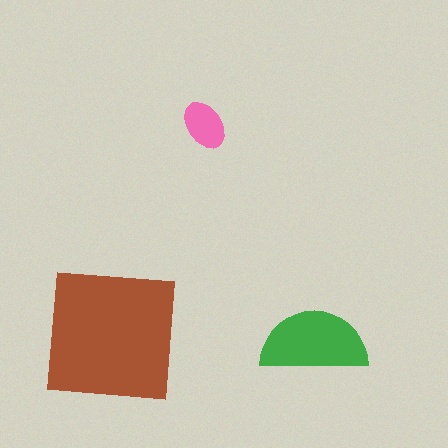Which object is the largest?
The brown square.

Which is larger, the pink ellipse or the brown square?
The brown square.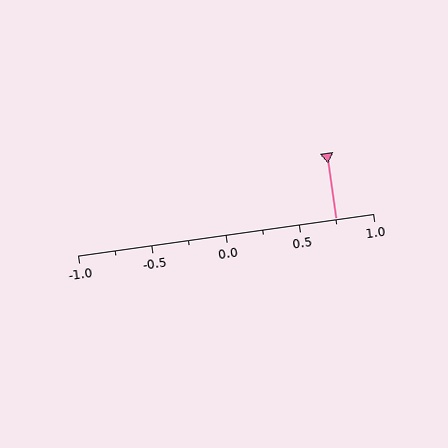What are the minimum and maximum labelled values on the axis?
The axis runs from -1.0 to 1.0.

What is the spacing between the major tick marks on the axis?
The major ticks are spaced 0.5 apart.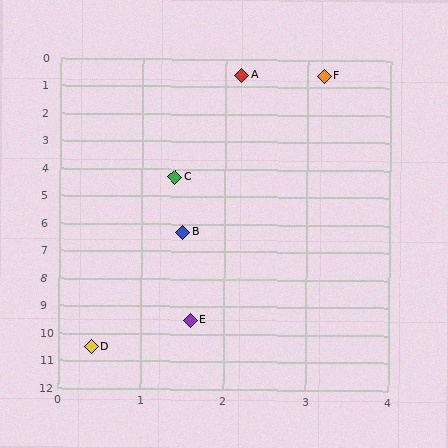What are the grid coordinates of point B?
Point B is at approximately (1.5, 6.3).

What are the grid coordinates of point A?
Point A is at approximately (2.2, 0.6).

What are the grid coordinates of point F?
Point F is at approximately (3.2, 0.6).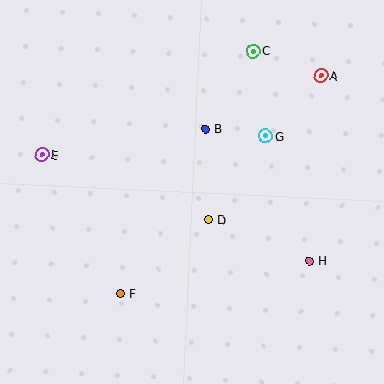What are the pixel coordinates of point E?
Point E is at (42, 155).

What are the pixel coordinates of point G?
Point G is at (265, 136).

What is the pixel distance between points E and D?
The distance between E and D is 179 pixels.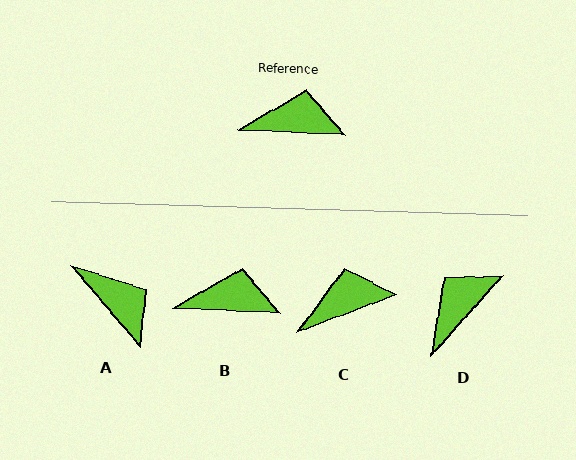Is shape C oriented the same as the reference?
No, it is off by about 23 degrees.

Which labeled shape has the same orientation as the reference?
B.